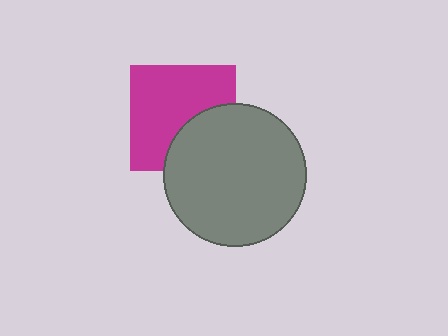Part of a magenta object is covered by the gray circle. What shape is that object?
It is a square.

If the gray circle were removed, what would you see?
You would see the complete magenta square.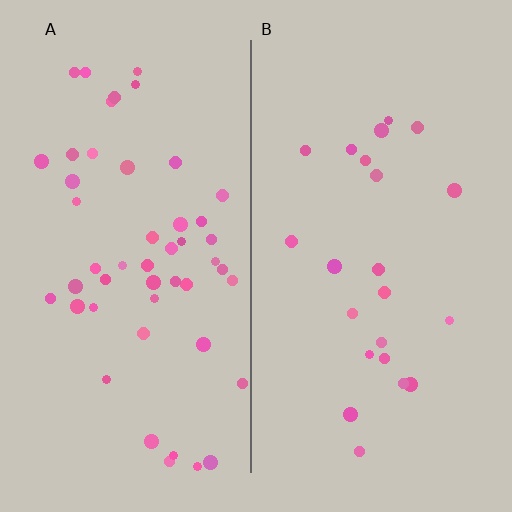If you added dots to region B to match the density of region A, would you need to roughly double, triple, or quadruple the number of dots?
Approximately double.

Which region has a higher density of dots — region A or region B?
A (the left).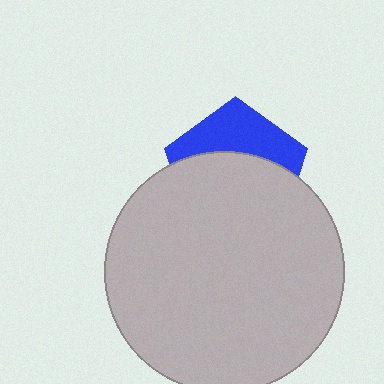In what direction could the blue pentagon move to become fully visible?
The blue pentagon could move up. That would shift it out from behind the light gray circle entirely.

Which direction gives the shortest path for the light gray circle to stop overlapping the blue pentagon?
Moving down gives the shortest separation.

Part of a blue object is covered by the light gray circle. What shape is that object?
It is a pentagon.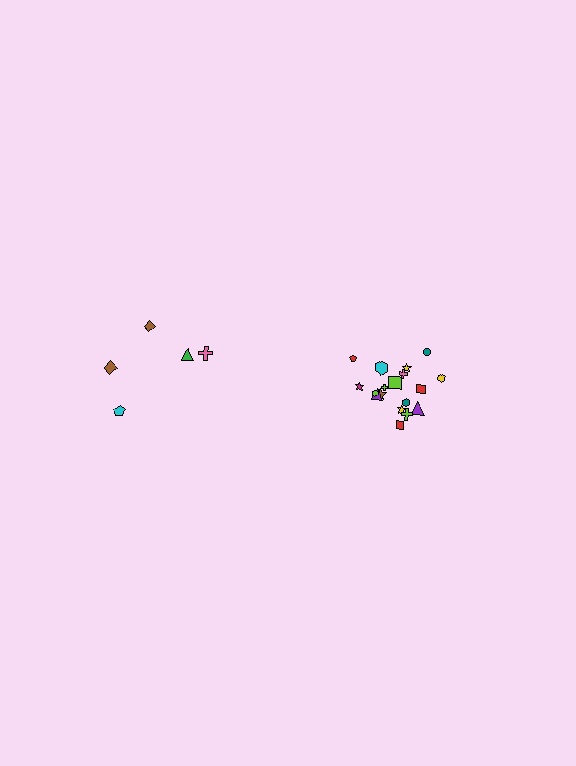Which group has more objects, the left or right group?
The right group.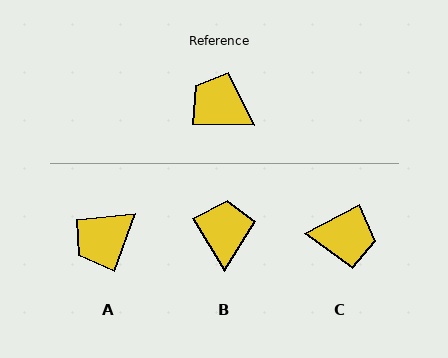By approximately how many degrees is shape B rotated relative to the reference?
Approximately 58 degrees clockwise.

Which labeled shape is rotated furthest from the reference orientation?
C, about 151 degrees away.